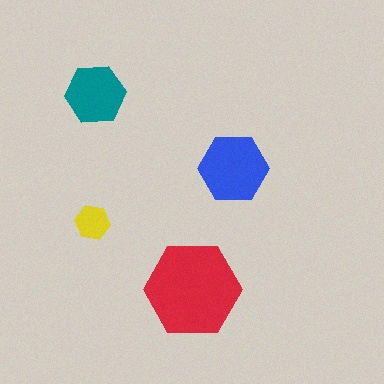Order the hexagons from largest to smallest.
the red one, the blue one, the teal one, the yellow one.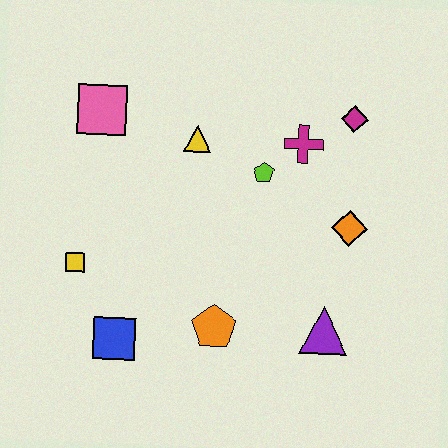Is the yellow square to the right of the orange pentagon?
No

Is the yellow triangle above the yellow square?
Yes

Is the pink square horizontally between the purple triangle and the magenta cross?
No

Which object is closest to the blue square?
The yellow square is closest to the blue square.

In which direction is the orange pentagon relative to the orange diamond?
The orange pentagon is to the left of the orange diamond.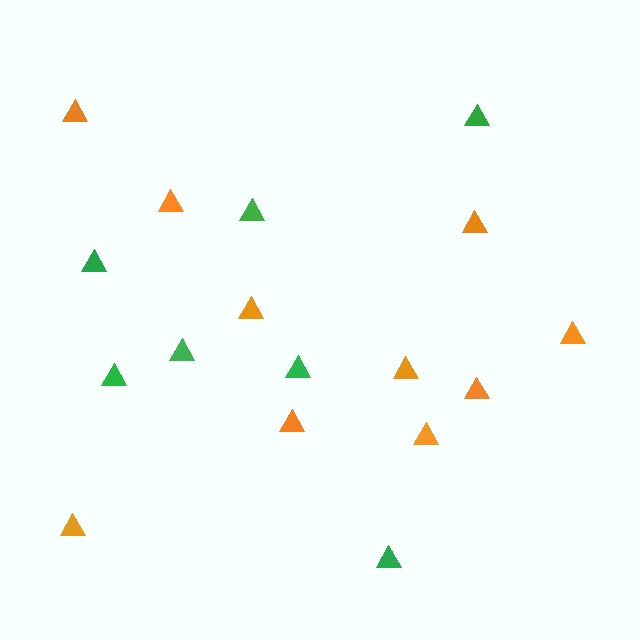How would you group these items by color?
There are 2 groups: one group of orange triangles (10) and one group of green triangles (7).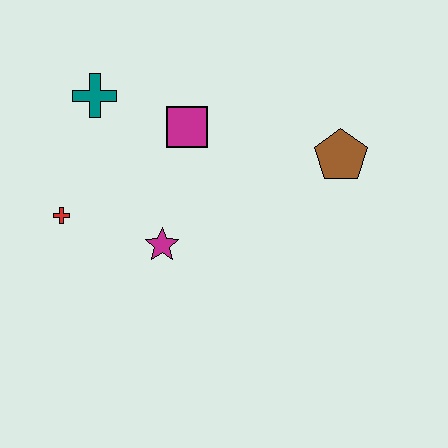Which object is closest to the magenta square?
The teal cross is closest to the magenta square.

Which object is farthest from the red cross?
The brown pentagon is farthest from the red cross.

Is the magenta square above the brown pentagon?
Yes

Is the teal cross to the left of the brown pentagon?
Yes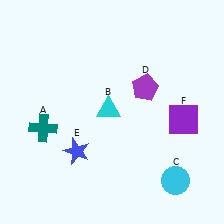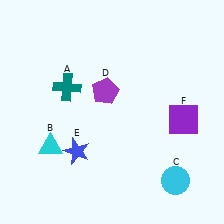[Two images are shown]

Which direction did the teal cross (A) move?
The teal cross (A) moved up.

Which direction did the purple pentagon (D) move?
The purple pentagon (D) moved left.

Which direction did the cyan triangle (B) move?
The cyan triangle (B) moved left.